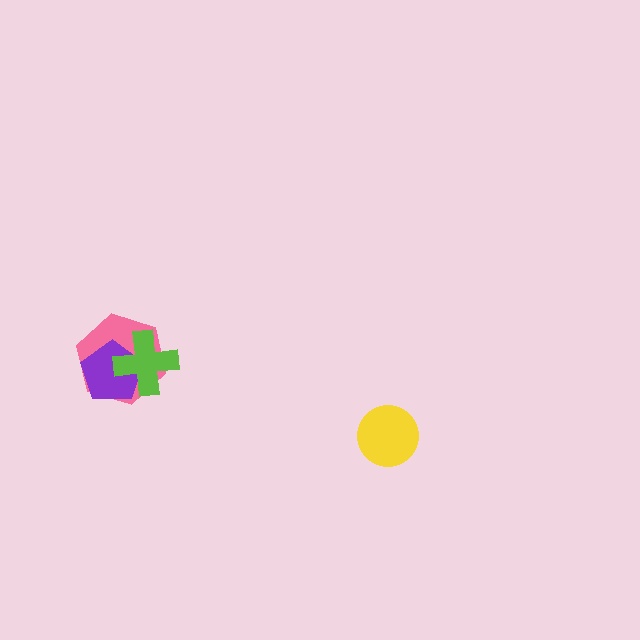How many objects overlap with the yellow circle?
0 objects overlap with the yellow circle.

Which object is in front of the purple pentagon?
The lime cross is in front of the purple pentagon.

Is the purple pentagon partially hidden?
Yes, it is partially covered by another shape.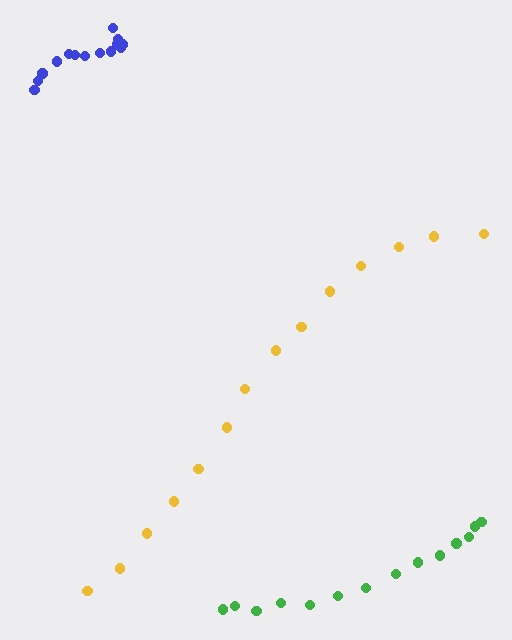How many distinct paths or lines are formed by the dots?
There are 3 distinct paths.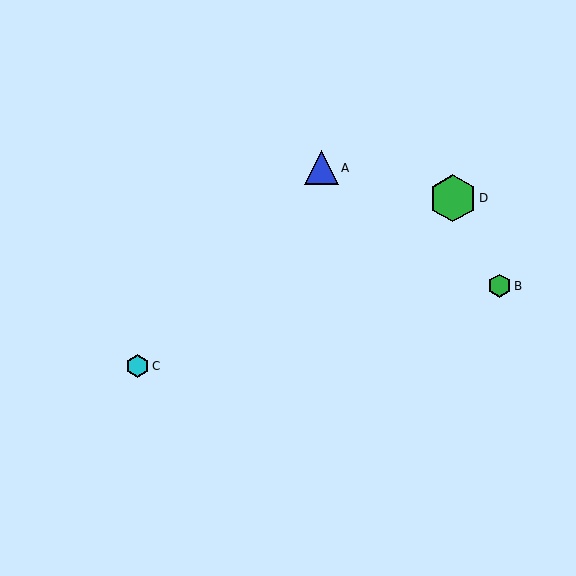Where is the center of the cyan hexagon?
The center of the cyan hexagon is at (137, 366).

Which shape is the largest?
The green hexagon (labeled D) is the largest.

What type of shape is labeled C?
Shape C is a cyan hexagon.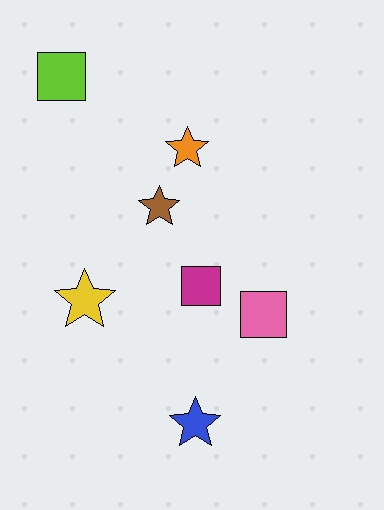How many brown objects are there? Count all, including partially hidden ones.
There is 1 brown object.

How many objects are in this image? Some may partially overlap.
There are 7 objects.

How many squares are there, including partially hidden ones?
There are 3 squares.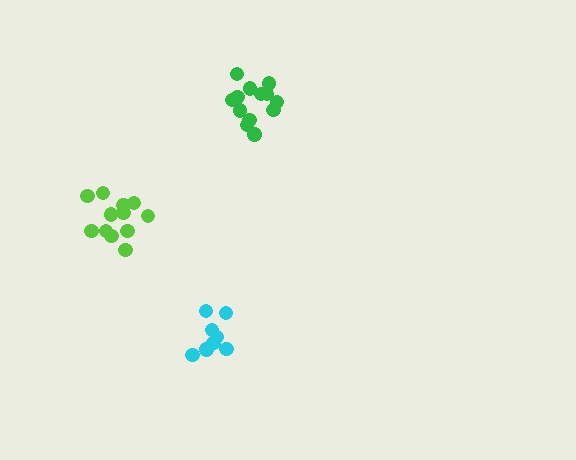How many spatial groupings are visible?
There are 3 spatial groupings.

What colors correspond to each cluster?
The clusters are colored: lime, green, cyan.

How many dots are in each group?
Group 1: 12 dots, Group 2: 13 dots, Group 3: 8 dots (33 total).